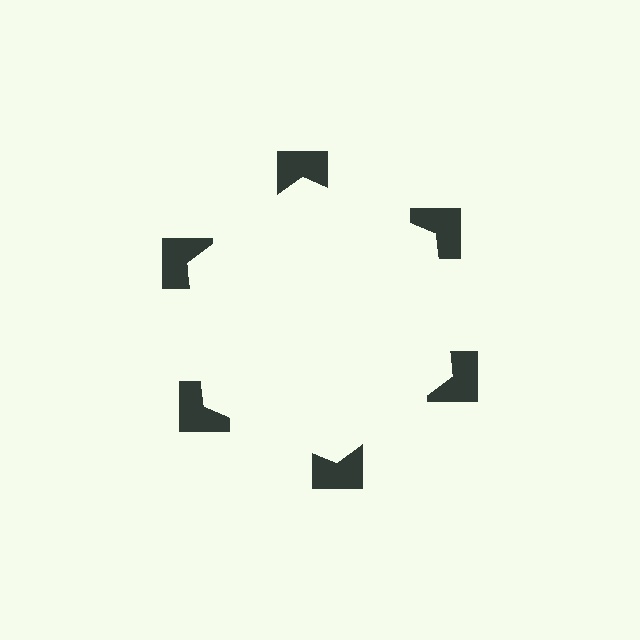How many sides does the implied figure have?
6 sides.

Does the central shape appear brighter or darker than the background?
It typically appears slightly brighter than the background, even though no actual brightness change is drawn.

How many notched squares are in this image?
There are 6 — one at each vertex of the illusory hexagon.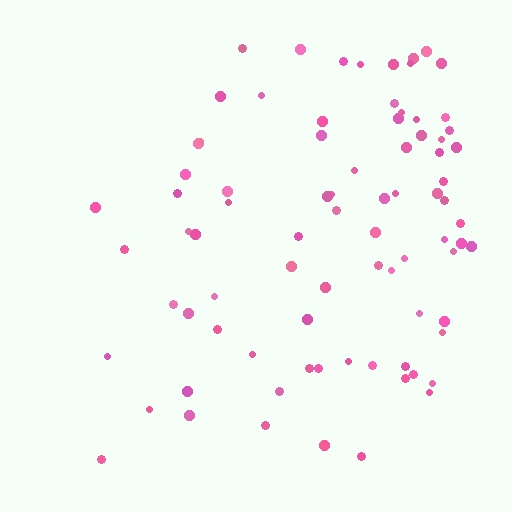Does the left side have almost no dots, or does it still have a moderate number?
Still a moderate number, just noticeably fewer than the right.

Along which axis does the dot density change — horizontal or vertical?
Horizontal.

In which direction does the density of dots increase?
From left to right, with the right side densest.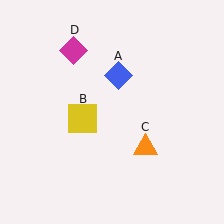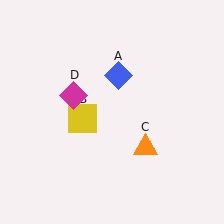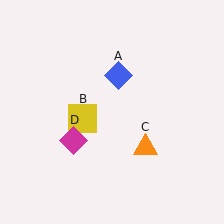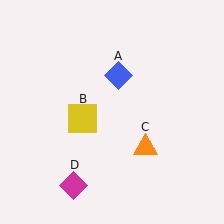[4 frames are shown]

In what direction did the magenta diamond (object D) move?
The magenta diamond (object D) moved down.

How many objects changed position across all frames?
1 object changed position: magenta diamond (object D).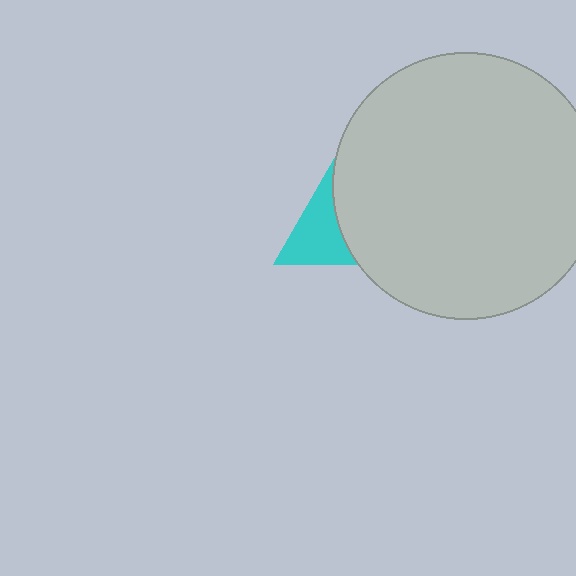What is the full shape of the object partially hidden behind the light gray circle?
The partially hidden object is a cyan triangle.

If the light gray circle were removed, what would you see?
You would see the complete cyan triangle.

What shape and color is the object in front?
The object in front is a light gray circle.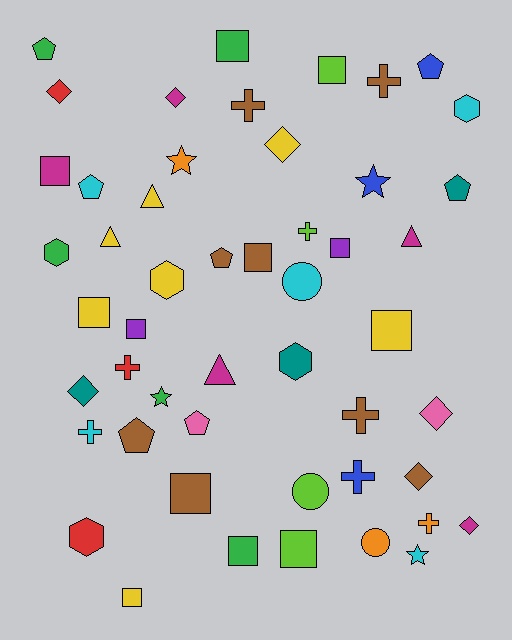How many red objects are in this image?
There are 3 red objects.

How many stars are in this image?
There are 4 stars.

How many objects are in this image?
There are 50 objects.